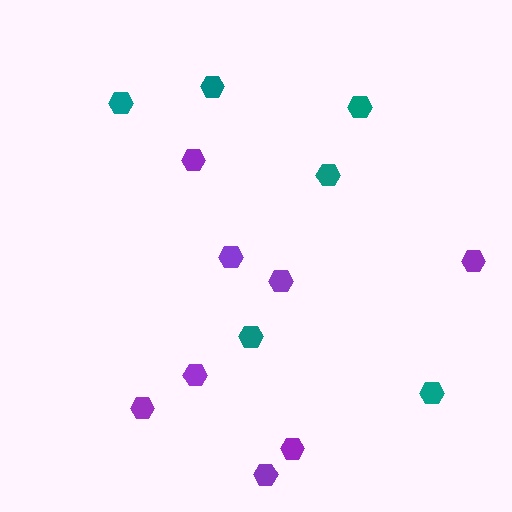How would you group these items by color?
There are 2 groups: one group of purple hexagons (8) and one group of teal hexagons (6).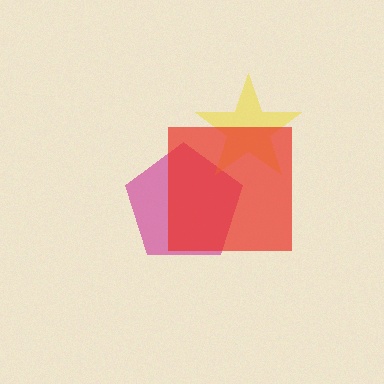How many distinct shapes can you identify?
There are 3 distinct shapes: a magenta pentagon, a yellow star, a red square.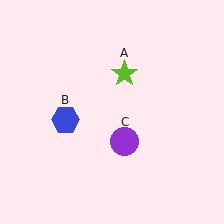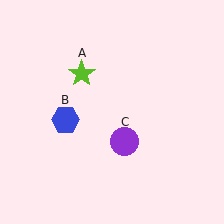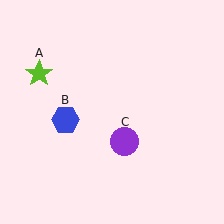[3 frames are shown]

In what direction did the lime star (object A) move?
The lime star (object A) moved left.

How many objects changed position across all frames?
1 object changed position: lime star (object A).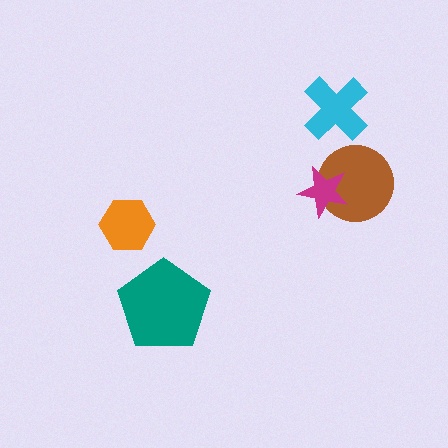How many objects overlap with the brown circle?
1 object overlaps with the brown circle.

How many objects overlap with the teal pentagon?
0 objects overlap with the teal pentagon.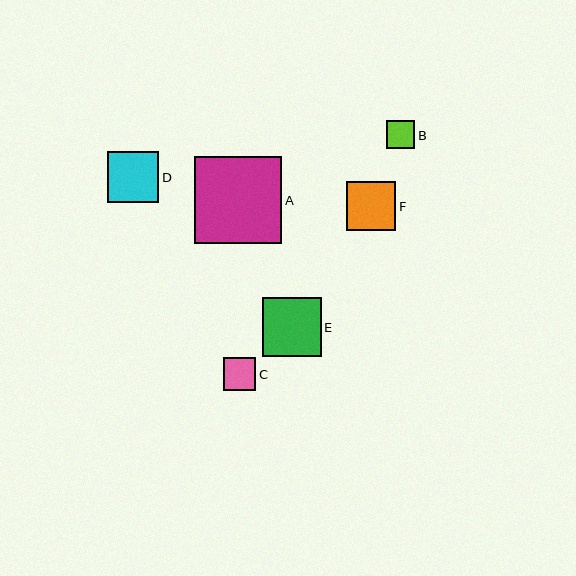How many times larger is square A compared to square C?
Square A is approximately 2.7 times the size of square C.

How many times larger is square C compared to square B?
Square C is approximately 1.1 times the size of square B.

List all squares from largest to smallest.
From largest to smallest: A, E, D, F, C, B.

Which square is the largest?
Square A is the largest with a size of approximately 87 pixels.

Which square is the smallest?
Square B is the smallest with a size of approximately 28 pixels.